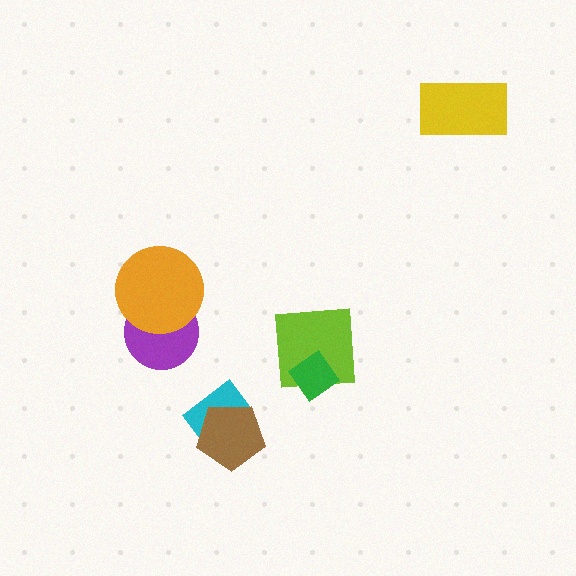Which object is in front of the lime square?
The green diamond is in front of the lime square.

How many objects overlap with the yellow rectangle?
0 objects overlap with the yellow rectangle.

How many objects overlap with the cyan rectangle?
1 object overlaps with the cyan rectangle.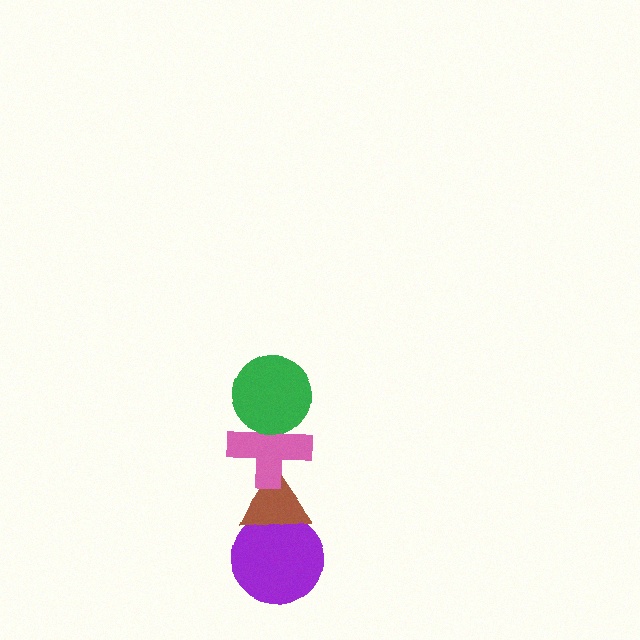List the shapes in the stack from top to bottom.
From top to bottom: the green circle, the pink cross, the brown triangle, the purple circle.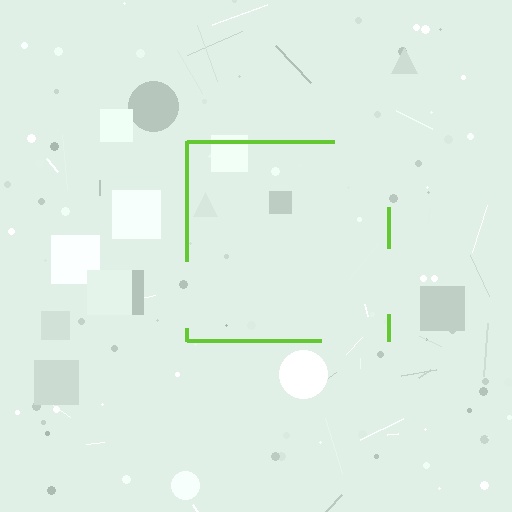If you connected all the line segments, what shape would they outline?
They would outline a square.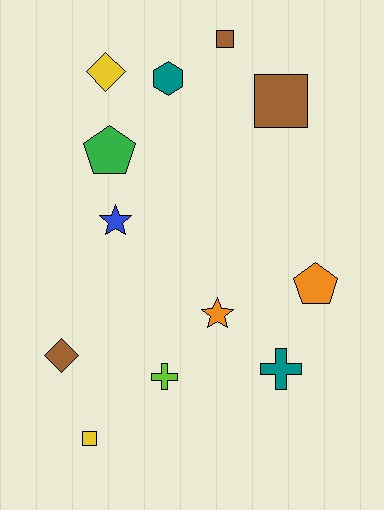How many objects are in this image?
There are 12 objects.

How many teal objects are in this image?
There are 2 teal objects.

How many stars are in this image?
There are 2 stars.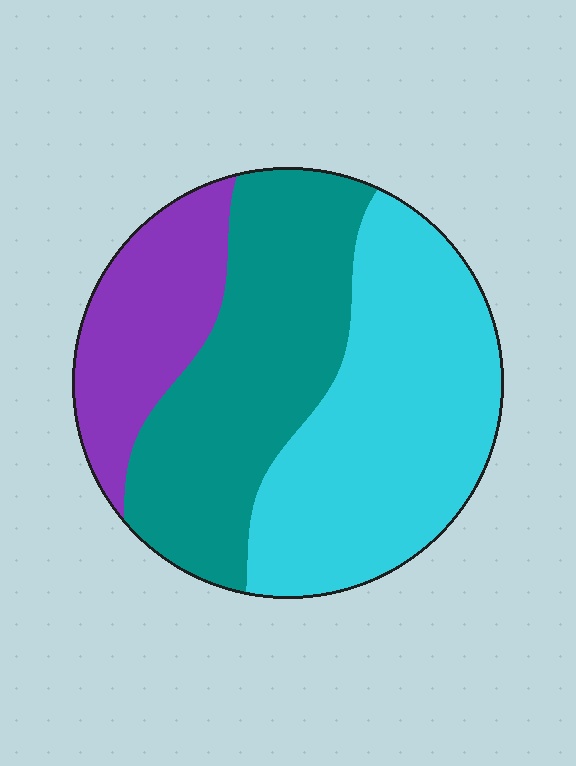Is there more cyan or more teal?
Cyan.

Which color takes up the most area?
Cyan, at roughly 45%.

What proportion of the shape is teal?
Teal takes up about three eighths (3/8) of the shape.